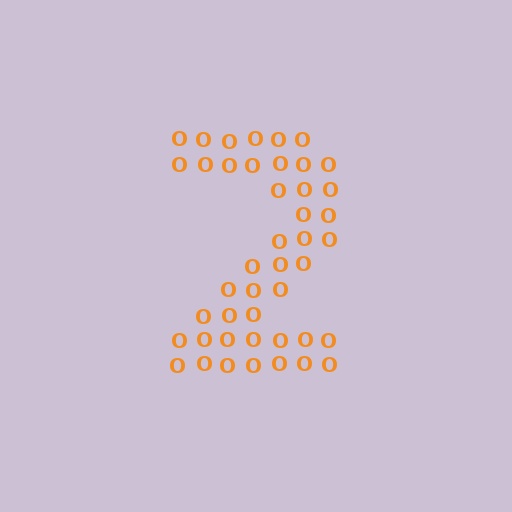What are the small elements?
The small elements are letter O's.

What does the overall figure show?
The overall figure shows the digit 2.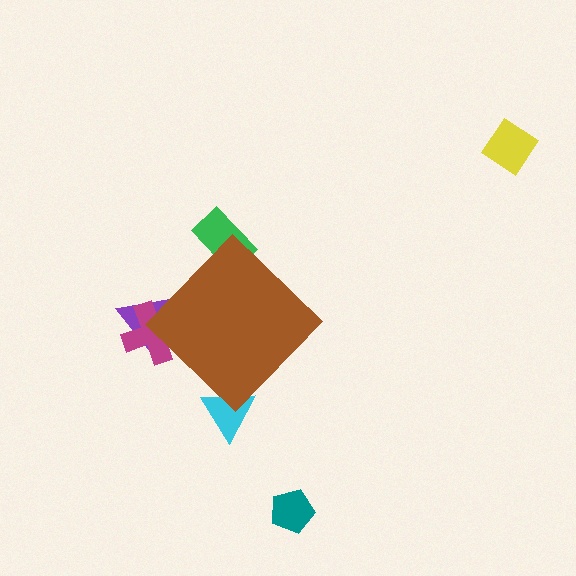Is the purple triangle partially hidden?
Yes, the purple triangle is partially hidden behind the brown diamond.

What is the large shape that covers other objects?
A brown diamond.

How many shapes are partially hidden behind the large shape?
4 shapes are partially hidden.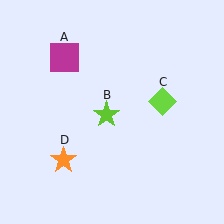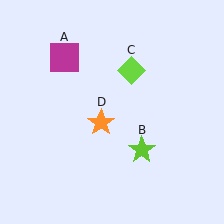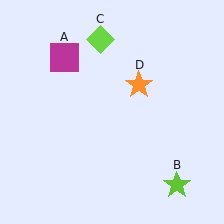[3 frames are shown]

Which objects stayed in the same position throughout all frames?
Magenta square (object A) remained stationary.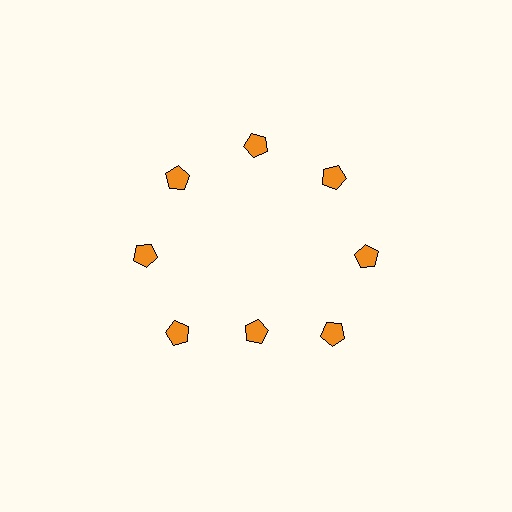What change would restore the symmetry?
The symmetry would be restored by moving it outward, back onto the ring so that all 8 pentagons sit at equal angles and equal distance from the center.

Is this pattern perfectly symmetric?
No. The 8 orange pentagons are arranged in a ring, but one element near the 6 o'clock position is pulled inward toward the center, breaking the 8-fold rotational symmetry.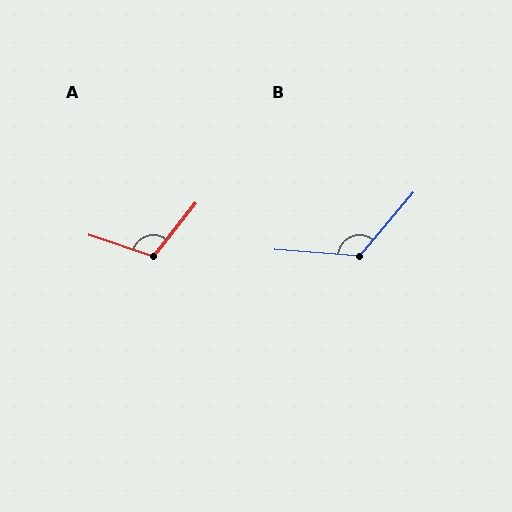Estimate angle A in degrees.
Approximately 110 degrees.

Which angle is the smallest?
A, at approximately 110 degrees.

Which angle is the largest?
B, at approximately 126 degrees.